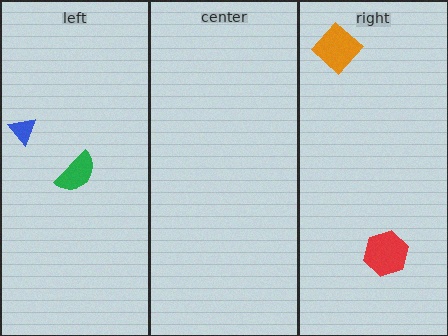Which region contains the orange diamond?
The right region.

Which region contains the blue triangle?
The left region.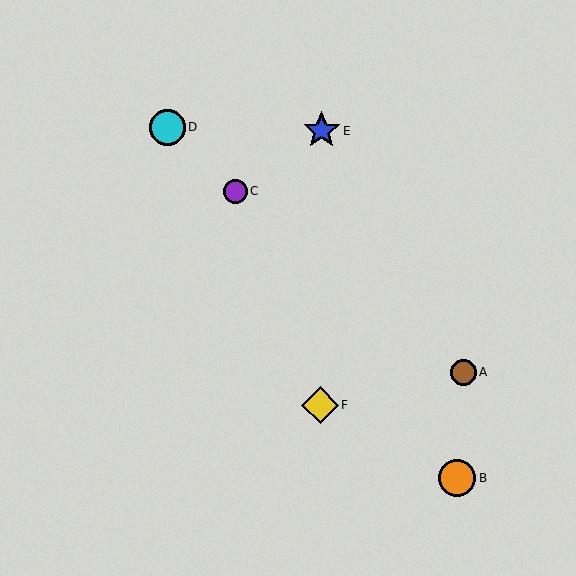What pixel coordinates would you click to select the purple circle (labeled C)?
Click at (235, 191) to select the purple circle C.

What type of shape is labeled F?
Shape F is a yellow diamond.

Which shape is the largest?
The blue star (labeled E) is the largest.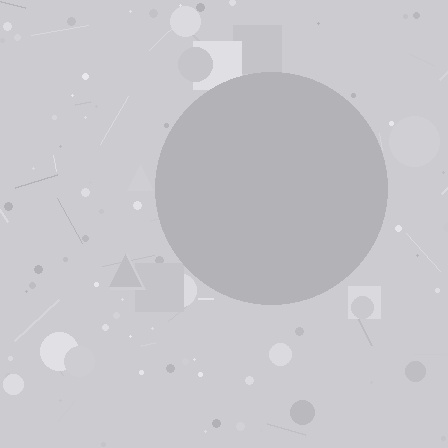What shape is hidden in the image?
A circle is hidden in the image.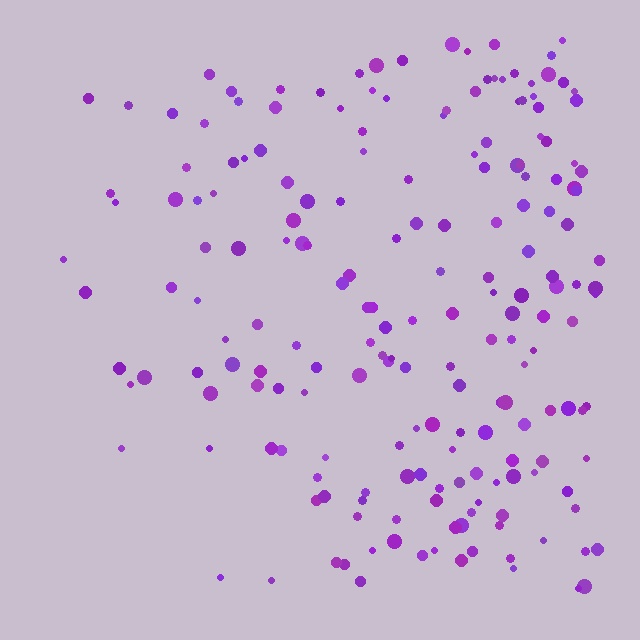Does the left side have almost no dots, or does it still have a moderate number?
Still a moderate number, just noticeably fewer than the right.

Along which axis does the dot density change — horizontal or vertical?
Horizontal.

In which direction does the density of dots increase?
From left to right, with the right side densest.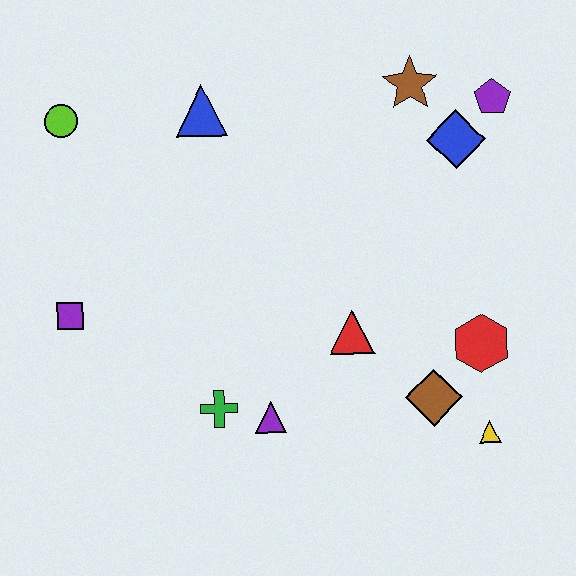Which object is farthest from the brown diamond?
The lime circle is farthest from the brown diamond.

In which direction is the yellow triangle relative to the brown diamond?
The yellow triangle is to the right of the brown diamond.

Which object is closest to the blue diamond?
The purple pentagon is closest to the blue diamond.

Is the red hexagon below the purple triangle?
No